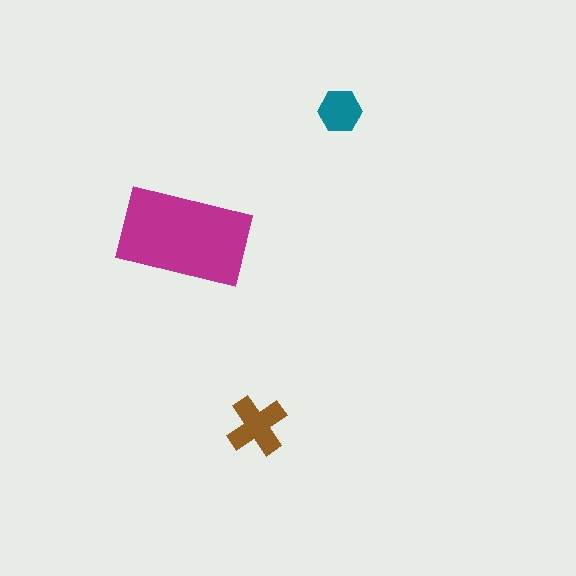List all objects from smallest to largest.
The teal hexagon, the brown cross, the magenta rectangle.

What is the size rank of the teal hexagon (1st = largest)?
3rd.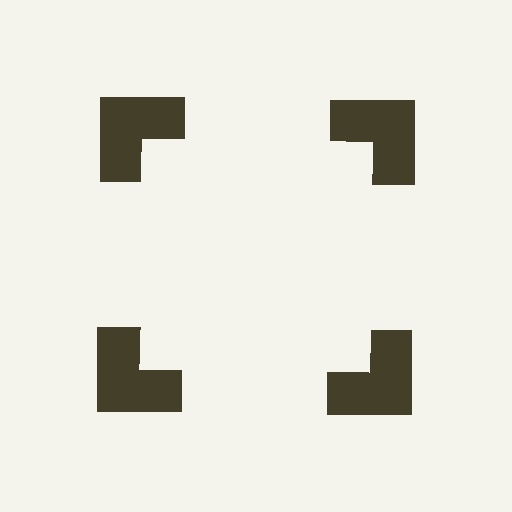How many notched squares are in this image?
There are 4 — one at each vertex of the illusory square.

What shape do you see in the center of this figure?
An illusory square — its edges are inferred from the aligned wedge cuts in the notched squares, not physically drawn.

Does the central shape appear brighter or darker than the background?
It typically appears slightly brighter than the background, even though no actual brightness change is drawn.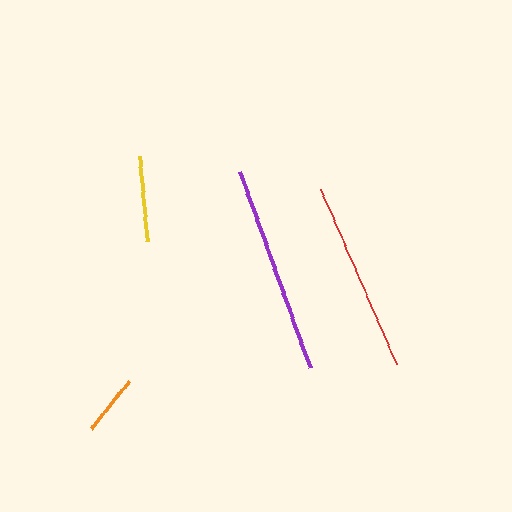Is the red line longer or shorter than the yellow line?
The red line is longer than the yellow line.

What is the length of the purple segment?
The purple segment is approximately 208 pixels long.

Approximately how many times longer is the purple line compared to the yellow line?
The purple line is approximately 2.4 times the length of the yellow line.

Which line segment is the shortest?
The orange line is the shortest at approximately 61 pixels.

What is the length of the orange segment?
The orange segment is approximately 61 pixels long.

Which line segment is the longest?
The purple line is the longest at approximately 208 pixels.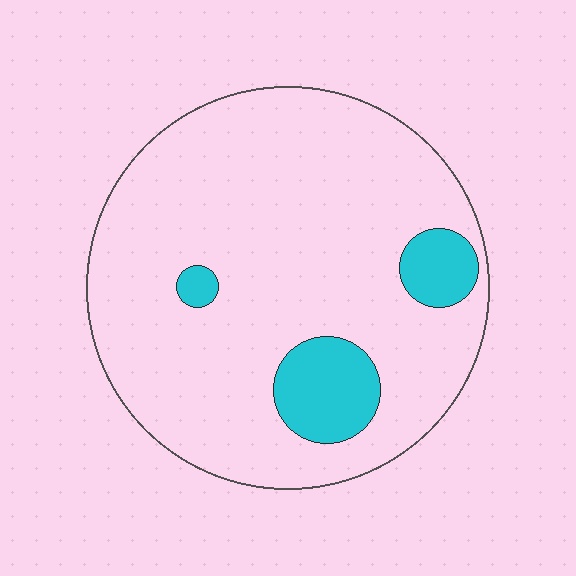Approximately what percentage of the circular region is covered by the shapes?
Approximately 10%.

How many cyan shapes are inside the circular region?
3.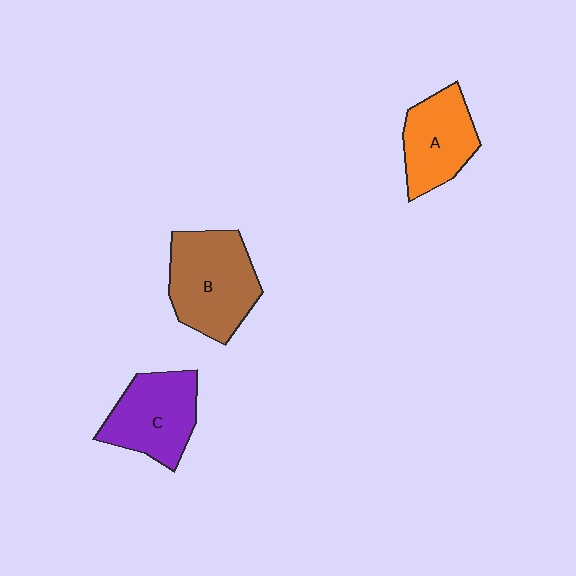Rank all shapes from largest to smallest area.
From largest to smallest: B (brown), C (purple), A (orange).